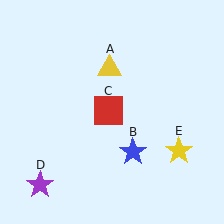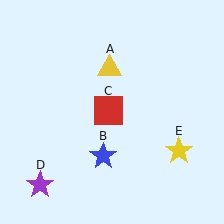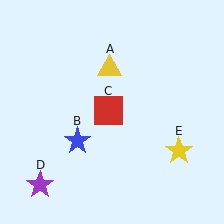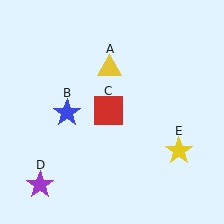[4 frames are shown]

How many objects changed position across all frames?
1 object changed position: blue star (object B).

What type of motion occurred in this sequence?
The blue star (object B) rotated clockwise around the center of the scene.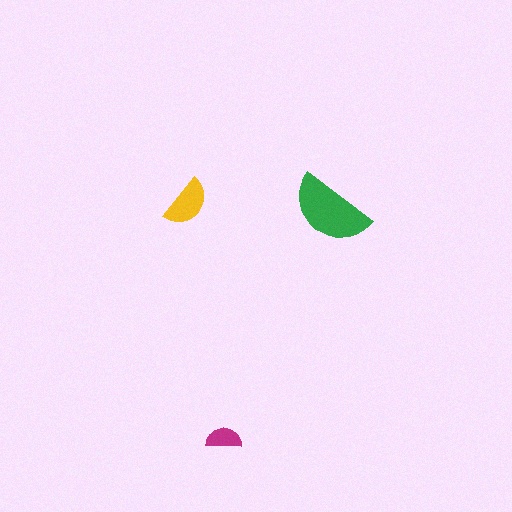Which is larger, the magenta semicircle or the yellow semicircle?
The yellow one.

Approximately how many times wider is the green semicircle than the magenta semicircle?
About 2.5 times wider.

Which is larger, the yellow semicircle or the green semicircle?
The green one.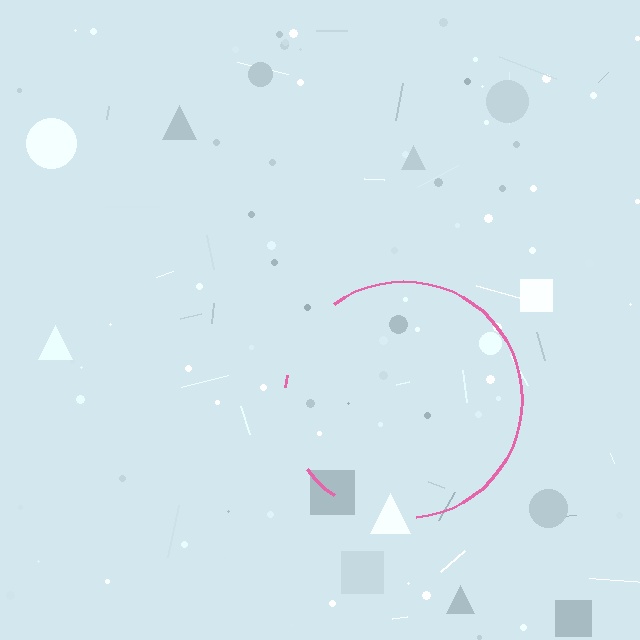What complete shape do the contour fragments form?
The contour fragments form a circle.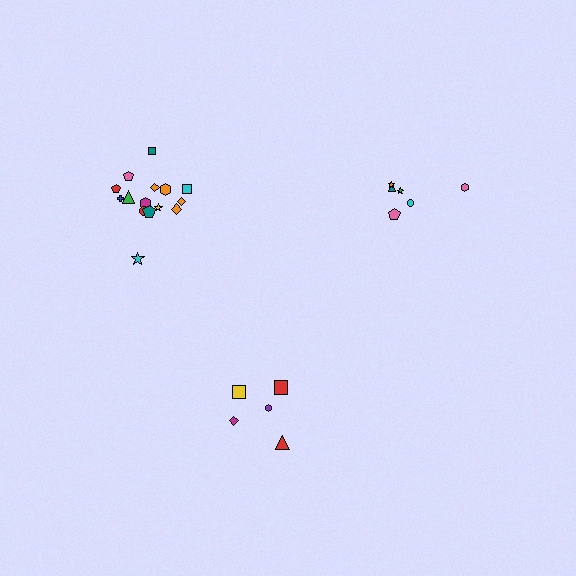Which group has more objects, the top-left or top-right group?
The top-left group.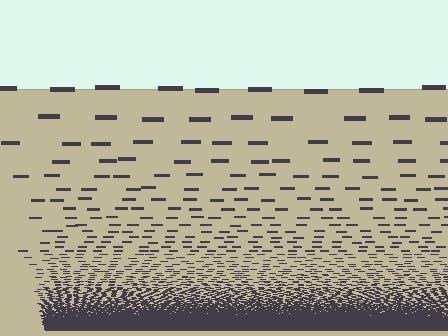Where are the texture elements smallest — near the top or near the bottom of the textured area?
Near the bottom.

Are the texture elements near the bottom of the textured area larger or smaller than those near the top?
Smaller. The gradient is inverted — elements near the bottom are smaller and denser.